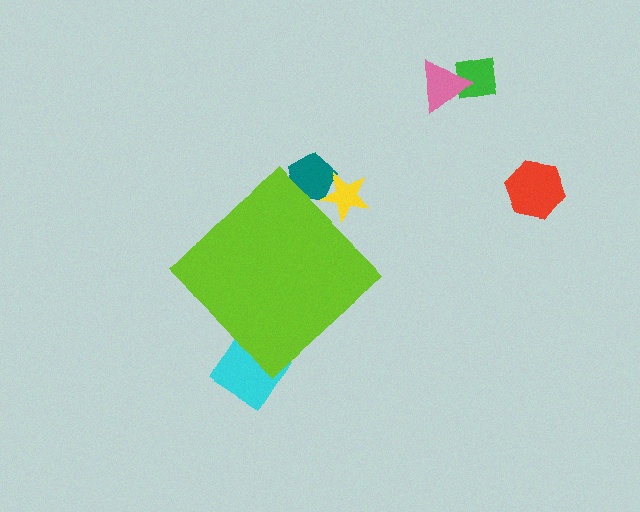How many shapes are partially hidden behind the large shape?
3 shapes are partially hidden.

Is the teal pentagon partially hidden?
Yes, the teal pentagon is partially hidden behind the lime diamond.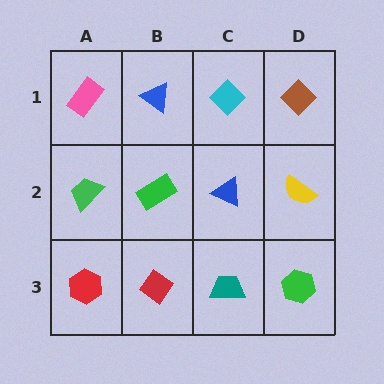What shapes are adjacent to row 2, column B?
A blue triangle (row 1, column B), a red diamond (row 3, column B), a green trapezoid (row 2, column A), a blue triangle (row 2, column C).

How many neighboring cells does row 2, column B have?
4.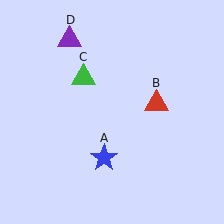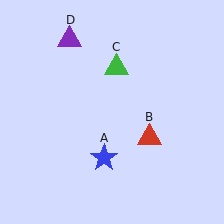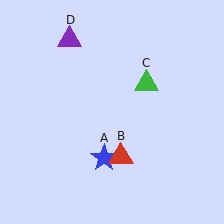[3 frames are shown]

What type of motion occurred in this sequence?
The red triangle (object B), green triangle (object C) rotated clockwise around the center of the scene.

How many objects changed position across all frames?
2 objects changed position: red triangle (object B), green triangle (object C).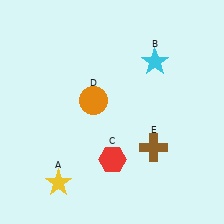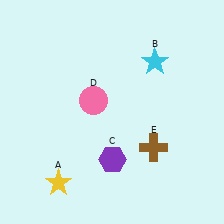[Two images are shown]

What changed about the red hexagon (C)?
In Image 1, C is red. In Image 2, it changed to purple.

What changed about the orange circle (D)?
In Image 1, D is orange. In Image 2, it changed to pink.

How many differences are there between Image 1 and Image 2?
There are 2 differences between the two images.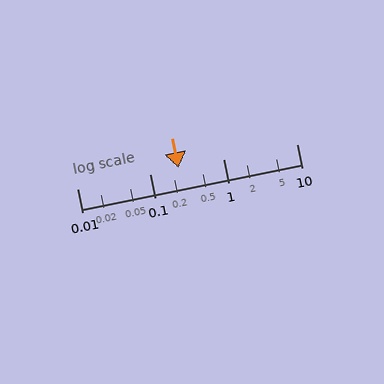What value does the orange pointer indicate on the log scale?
The pointer indicates approximately 0.24.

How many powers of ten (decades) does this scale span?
The scale spans 3 decades, from 0.01 to 10.